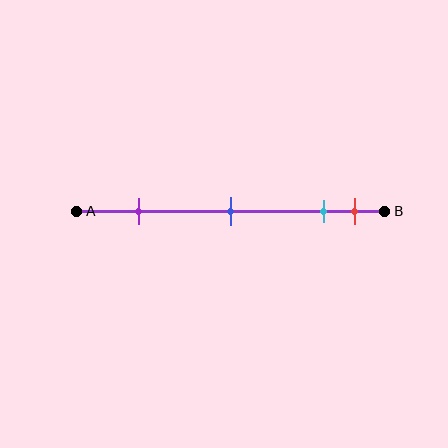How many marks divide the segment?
There are 4 marks dividing the segment.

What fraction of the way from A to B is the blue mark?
The blue mark is approximately 50% (0.5) of the way from A to B.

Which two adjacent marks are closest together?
The cyan and red marks are the closest adjacent pair.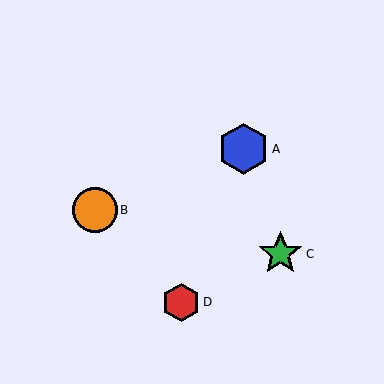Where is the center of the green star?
The center of the green star is at (280, 254).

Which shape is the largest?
The blue hexagon (labeled A) is the largest.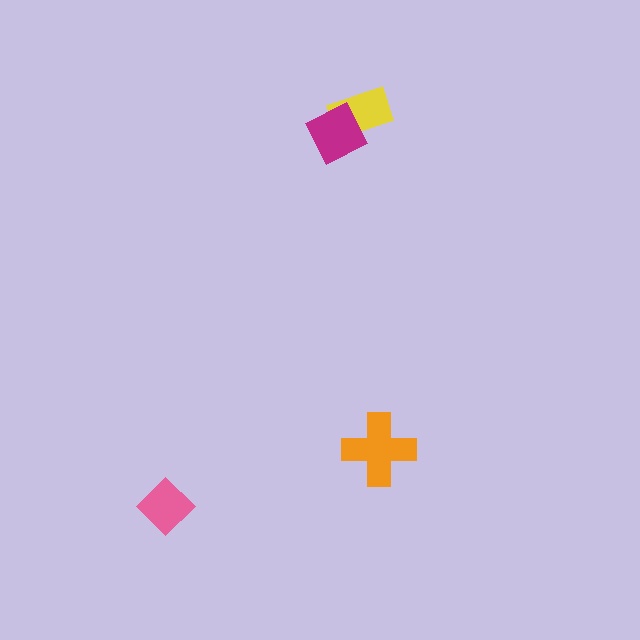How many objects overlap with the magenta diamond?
1 object overlaps with the magenta diamond.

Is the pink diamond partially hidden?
No, no other shape covers it.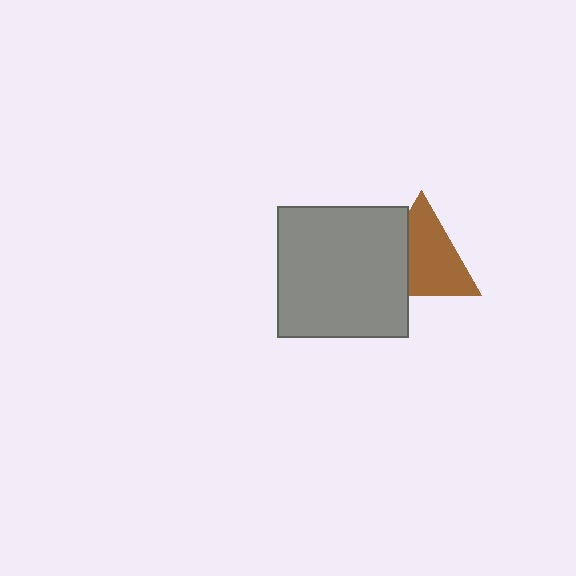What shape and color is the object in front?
The object in front is a gray square.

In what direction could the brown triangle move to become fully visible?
The brown triangle could move right. That would shift it out from behind the gray square entirely.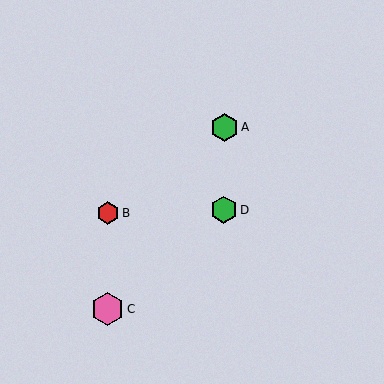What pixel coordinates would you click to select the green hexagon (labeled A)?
Click at (225, 128) to select the green hexagon A.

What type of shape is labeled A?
Shape A is a green hexagon.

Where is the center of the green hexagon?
The center of the green hexagon is at (225, 128).